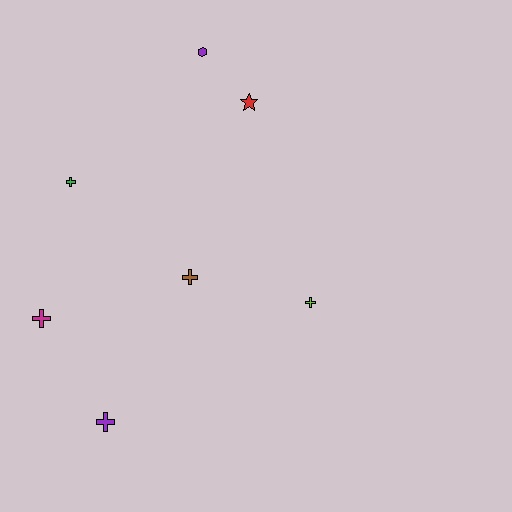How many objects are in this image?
There are 7 objects.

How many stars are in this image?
There is 1 star.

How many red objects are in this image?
There is 1 red object.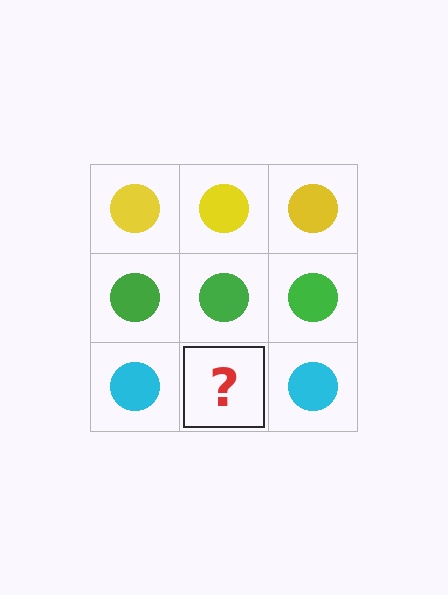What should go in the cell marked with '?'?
The missing cell should contain a cyan circle.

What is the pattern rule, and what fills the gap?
The rule is that each row has a consistent color. The gap should be filled with a cyan circle.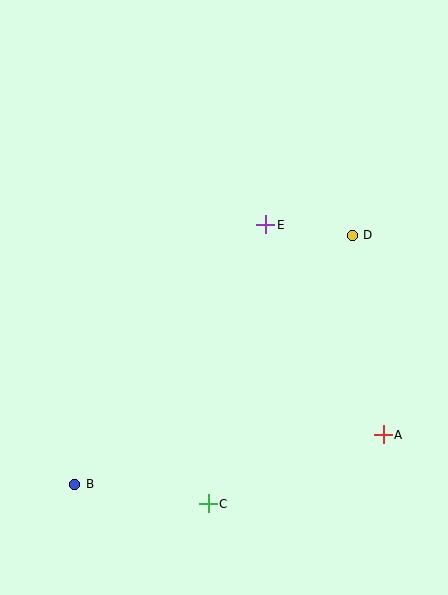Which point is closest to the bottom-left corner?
Point B is closest to the bottom-left corner.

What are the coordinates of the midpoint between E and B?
The midpoint between E and B is at (170, 355).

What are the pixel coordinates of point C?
Point C is at (208, 504).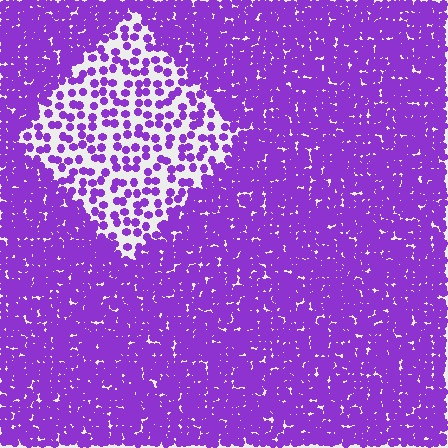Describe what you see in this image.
The image contains small purple elements arranged at two different densities. A diamond-shaped region is visible where the elements are less densely packed than the surrounding area.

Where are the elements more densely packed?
The elements are more densely packed outside the diamond boundary.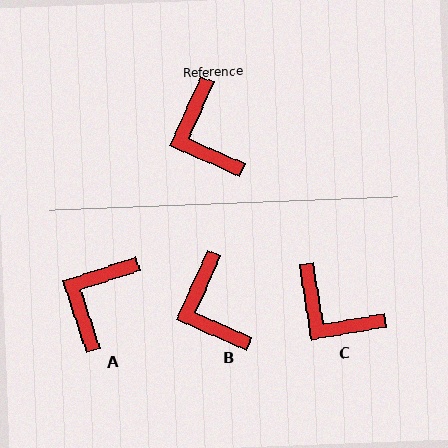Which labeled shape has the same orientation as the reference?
B.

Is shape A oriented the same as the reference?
No, it is off by about 48 degrees.